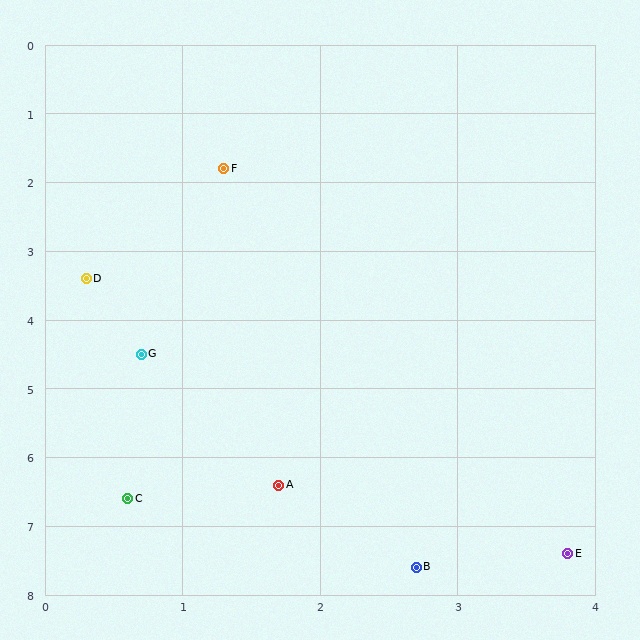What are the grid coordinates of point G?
Point G is at approximately (0.7, 4.5).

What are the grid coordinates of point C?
Point C is at approximately (0.6, 6.6).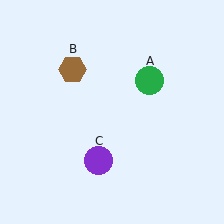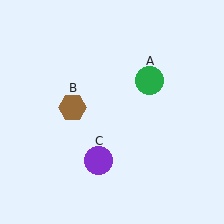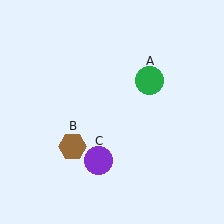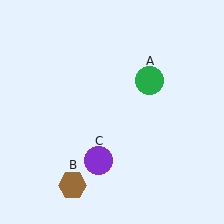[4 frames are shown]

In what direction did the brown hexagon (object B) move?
The brown hexagon (object B) moved down.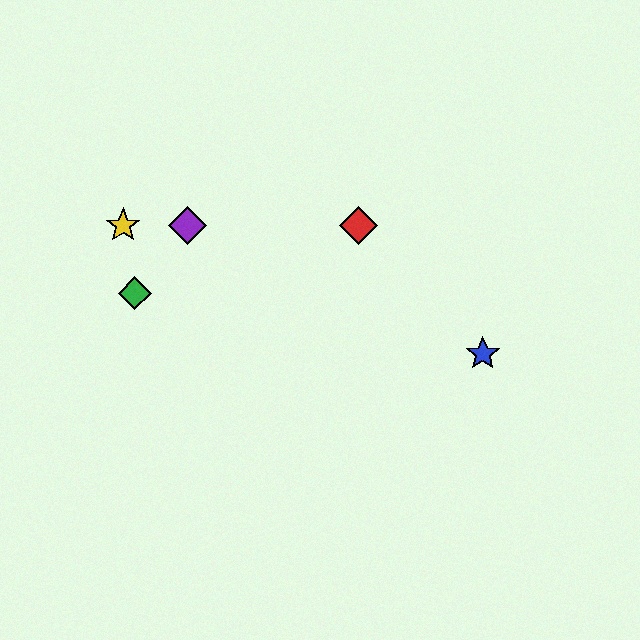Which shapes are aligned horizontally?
The red diamond, the yellow star, the purple diamond are aligned horizontally.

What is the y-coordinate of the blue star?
The blue star is at y≈354.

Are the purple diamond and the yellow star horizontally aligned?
Yes, both are at y≈225.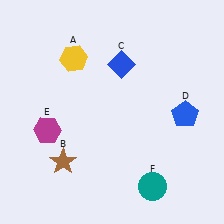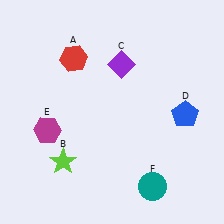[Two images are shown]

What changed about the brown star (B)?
In Image 1, B is brown. In Image 2, it changed to lime.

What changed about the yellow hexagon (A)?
In Image 1, A is yellow. In Image 2, it changed to red.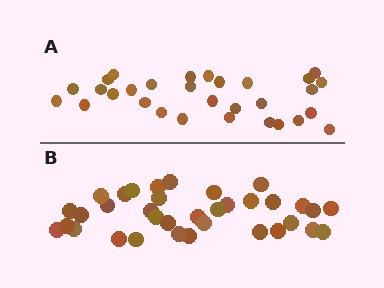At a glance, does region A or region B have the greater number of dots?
Region B (the bottom region) has more dots.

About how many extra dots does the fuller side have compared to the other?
Region B has about 5 more dots than region A.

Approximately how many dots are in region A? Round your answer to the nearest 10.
About 30 dots.